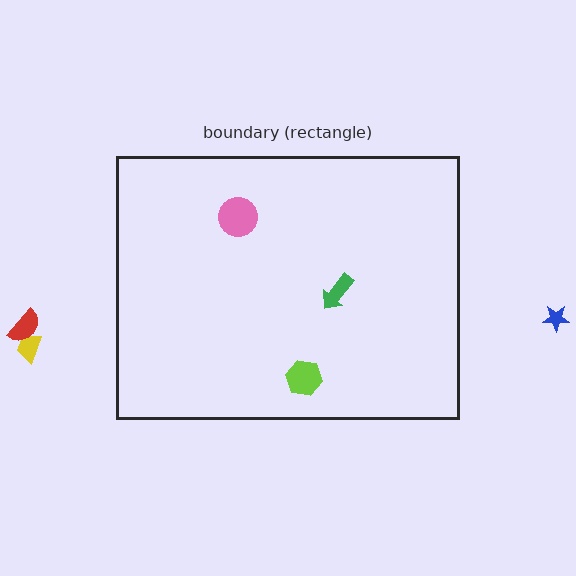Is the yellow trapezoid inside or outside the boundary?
Outside.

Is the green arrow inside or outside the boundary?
Inside.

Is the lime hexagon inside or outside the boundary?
Inside.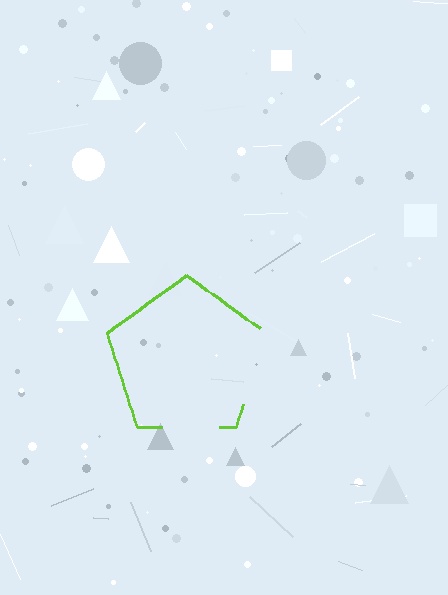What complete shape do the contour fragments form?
The contour fragments form a pentagon.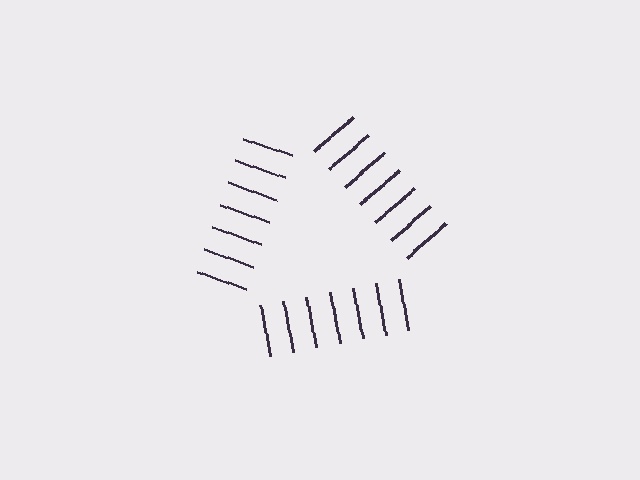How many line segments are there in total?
21 — 7 along each of the 3 edges.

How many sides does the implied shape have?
3 sides — the line-ends trace a triangle.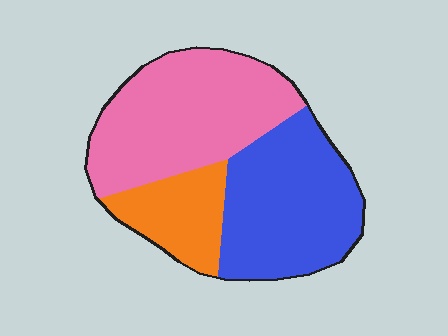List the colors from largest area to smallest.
From largest to smallest: pink, blue, orange.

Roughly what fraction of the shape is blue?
Blue covers about 40% of the shape.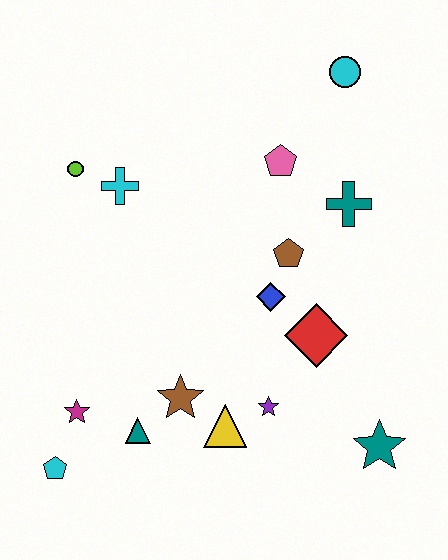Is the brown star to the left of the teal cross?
Yes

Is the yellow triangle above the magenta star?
No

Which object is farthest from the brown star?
The cyan circle is farthest from the brown star.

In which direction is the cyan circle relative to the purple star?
The cyan circle is above the purple star.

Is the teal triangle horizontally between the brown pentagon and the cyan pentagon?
Yes